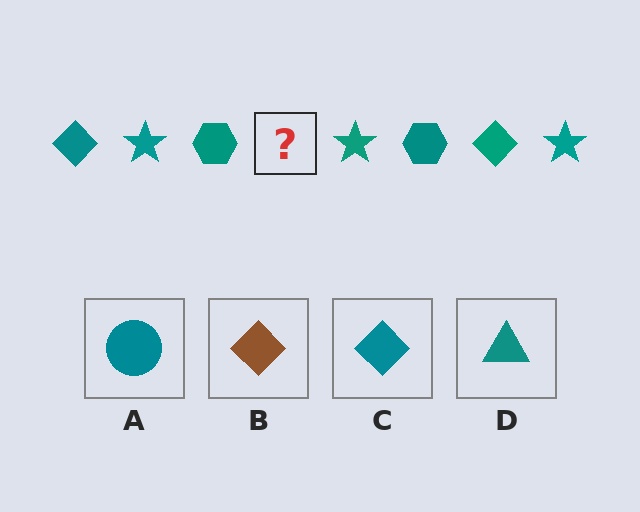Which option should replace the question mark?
Option C.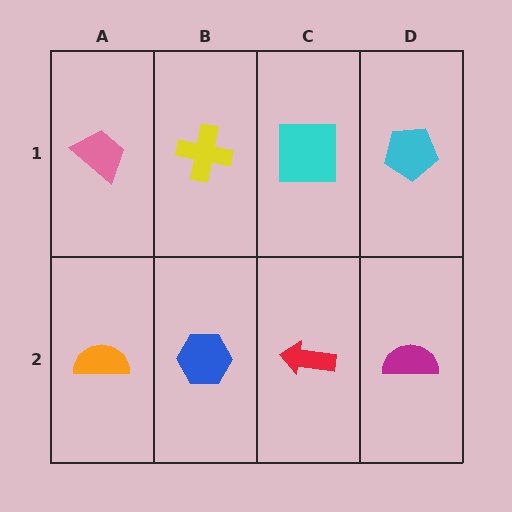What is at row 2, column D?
A magenta semicircle.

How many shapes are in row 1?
4 shapes.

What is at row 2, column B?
A blue hexagon.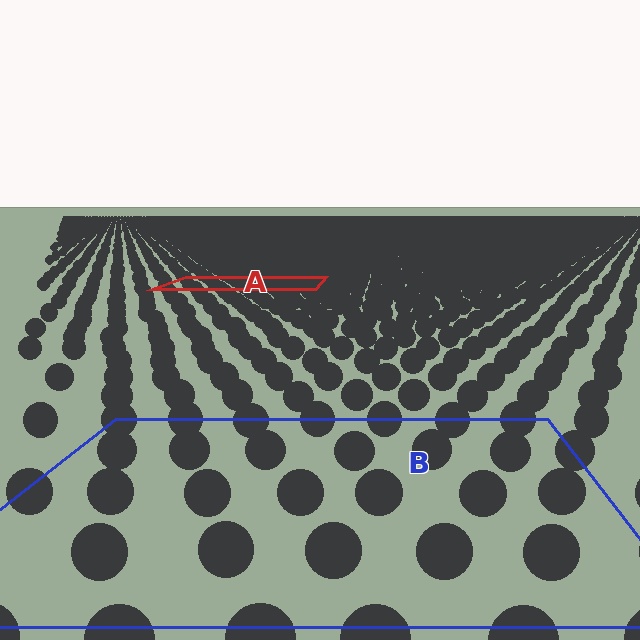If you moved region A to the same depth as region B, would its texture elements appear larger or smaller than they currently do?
They would appear larger. At a closer depth, the same texture elements are projected at a bigger on-screen size.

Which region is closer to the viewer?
Region B is closer. The texture elements there are larger and more spread out.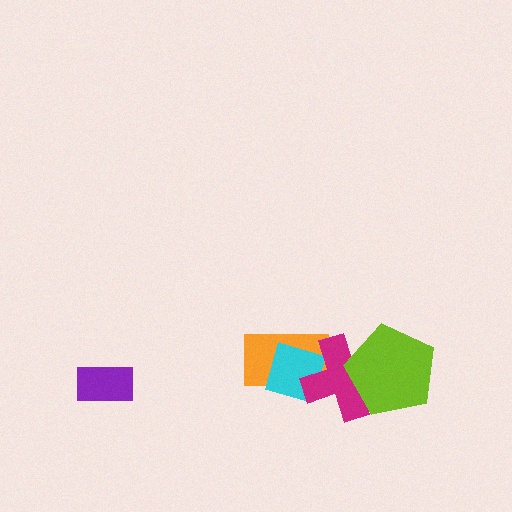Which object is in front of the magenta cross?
The lime pentagon is in front of the magenta cross.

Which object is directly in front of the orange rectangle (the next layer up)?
The cyan diamond is directly in front of the orange rectangle.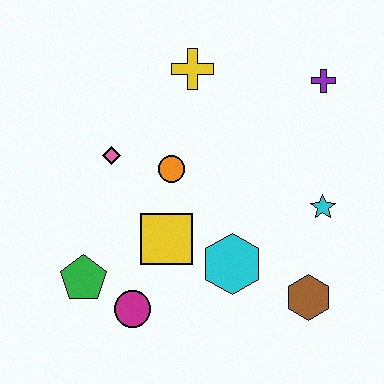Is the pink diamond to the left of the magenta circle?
Yes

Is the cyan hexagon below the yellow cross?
Yes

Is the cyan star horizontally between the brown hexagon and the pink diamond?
No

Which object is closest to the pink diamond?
The orange circle is closest to the pink diamond.